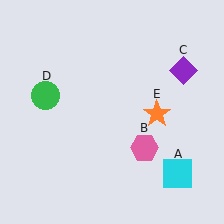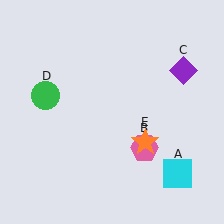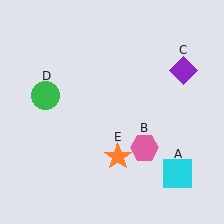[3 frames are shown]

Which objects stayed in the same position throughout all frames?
Cyan square (object A) and pink hexagon (object B) and purple diamond (object C) and green circle (object D) remained stationary.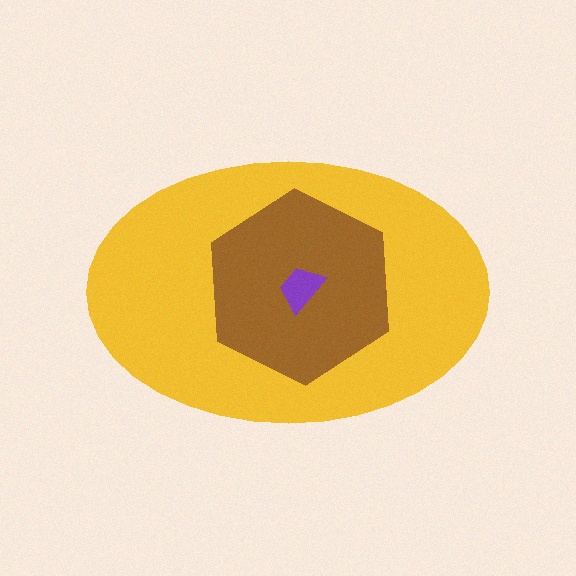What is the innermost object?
The purple trapezoid.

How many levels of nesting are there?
3.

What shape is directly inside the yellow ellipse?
The brown hexagon.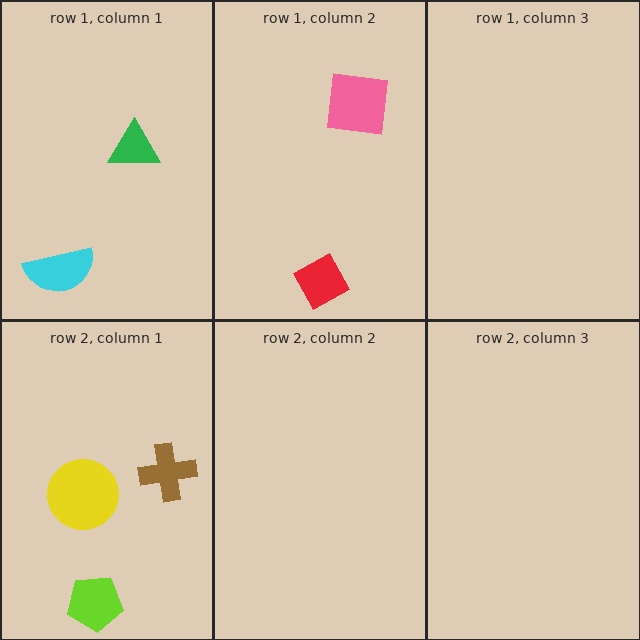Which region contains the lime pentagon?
The row 2, column 1 region.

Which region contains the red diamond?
The row 1, column 2 region.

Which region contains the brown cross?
The row 2, column 1 region.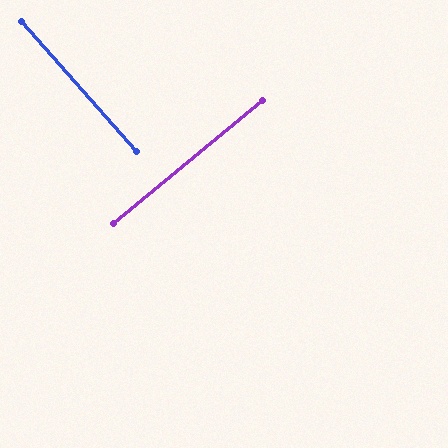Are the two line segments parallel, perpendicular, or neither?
Perpendicular — they meet at approximately 88°.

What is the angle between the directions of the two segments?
Approximately 88 degrees.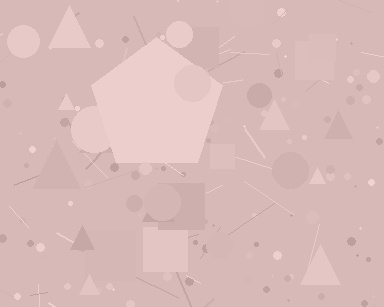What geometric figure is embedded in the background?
A pentagon is embedded in the background.